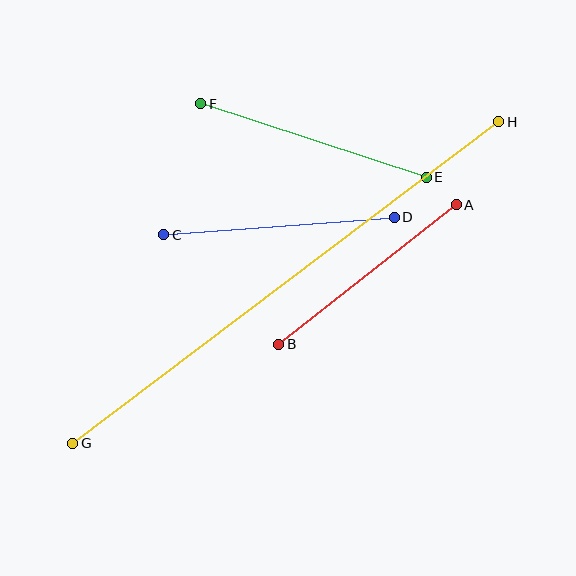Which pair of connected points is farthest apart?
Points G and H are farthest apart.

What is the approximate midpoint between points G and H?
The midpoint is at approximately (286, 282) pixels.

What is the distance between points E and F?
The distance is approximately 237 pixels.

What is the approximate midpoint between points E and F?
The midpoint is at approximately (314, 141) pixels.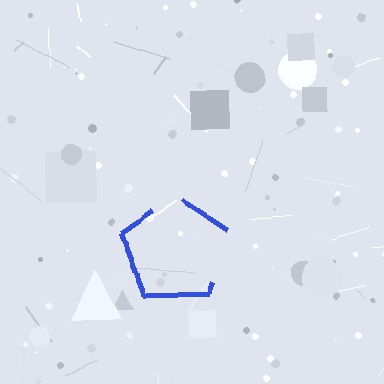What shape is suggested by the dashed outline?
The dashed outline suggests a pentagon.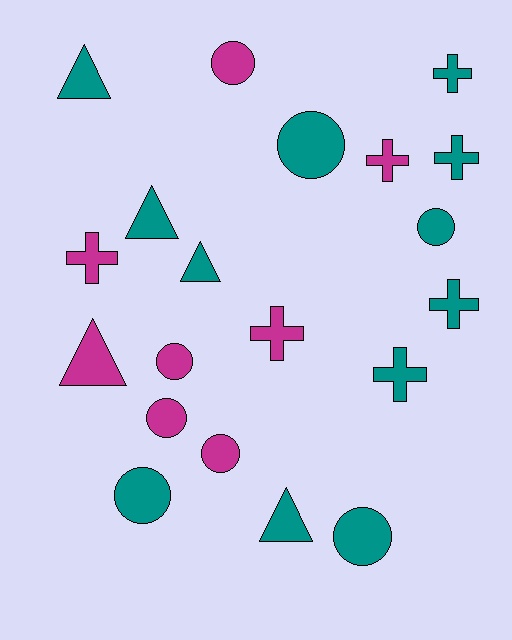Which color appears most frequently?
Teal, with 12 objects.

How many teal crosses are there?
There are 4 teal crosses.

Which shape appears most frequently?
Circle, with 8 objects.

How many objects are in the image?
There are 20 objects.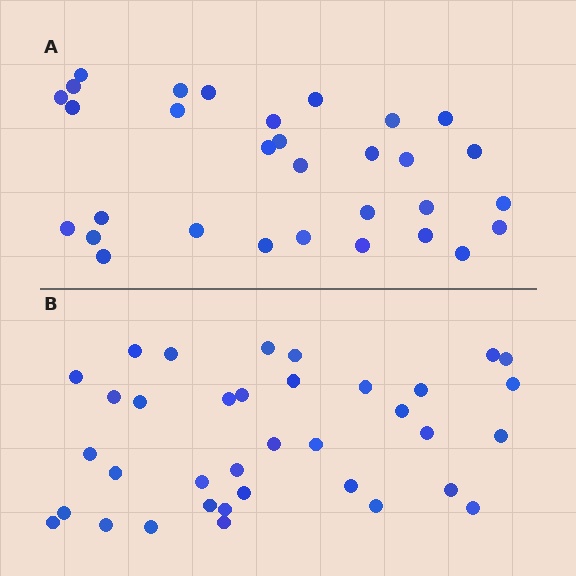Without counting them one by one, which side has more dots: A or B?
Region B (the bottom region) has more dots.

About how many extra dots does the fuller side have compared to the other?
Region B has about 5 more dots than region A.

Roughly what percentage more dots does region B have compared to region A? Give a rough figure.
About 15% more.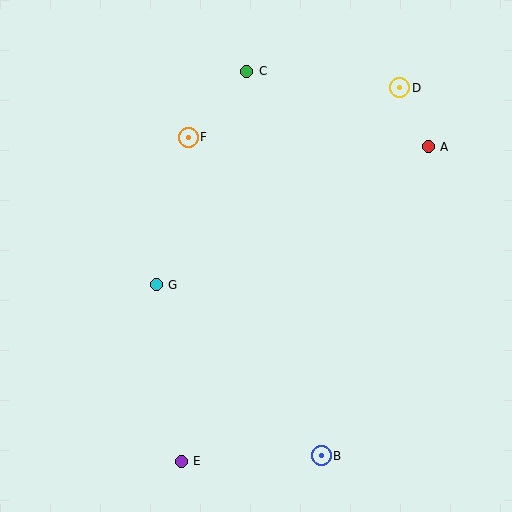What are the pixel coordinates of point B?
Point B is at (321, 456).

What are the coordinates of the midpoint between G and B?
The midpoint between G and B is at (239, 370).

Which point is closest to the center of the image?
Point G at (156, 285) is closest to the center.